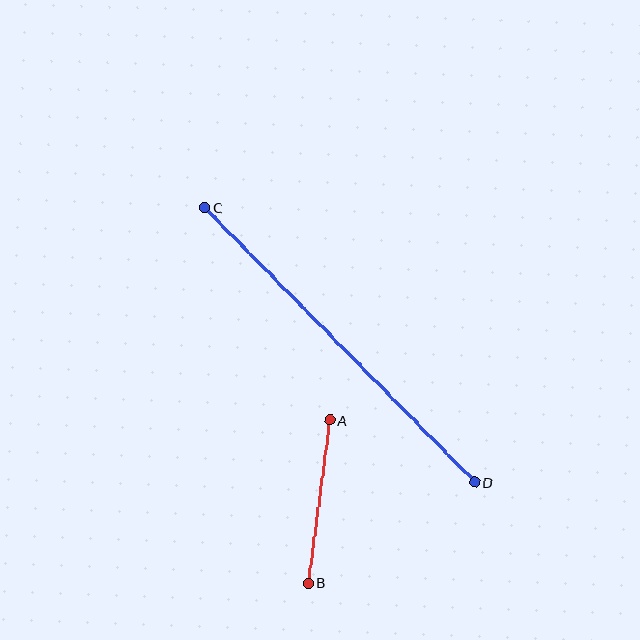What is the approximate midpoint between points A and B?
The midpoint is at approximately (319, 502) pixels.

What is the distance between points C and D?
The distance is approximately 385 pixels.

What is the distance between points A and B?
The distance is approximately 165 pixels.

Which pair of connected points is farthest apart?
Points C and D are farthest apart.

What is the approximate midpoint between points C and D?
The midpoint is at approximately (340, 345) pixels.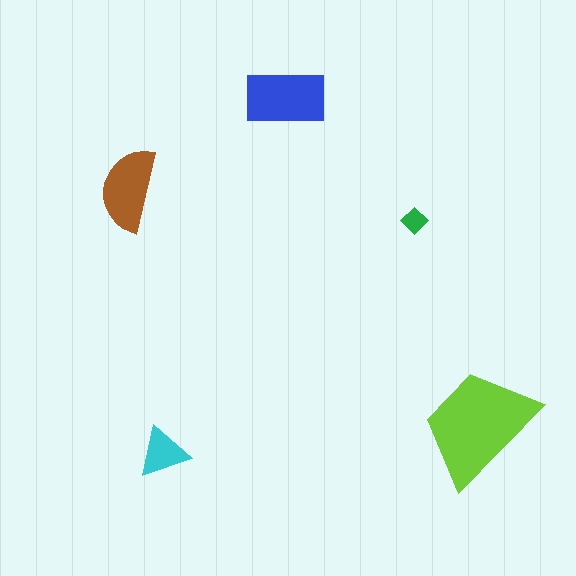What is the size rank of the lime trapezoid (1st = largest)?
1st.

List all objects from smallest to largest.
The green diamond, the cyan triangle, the brown semicircle, the blue rectangle, the lime trapezoid.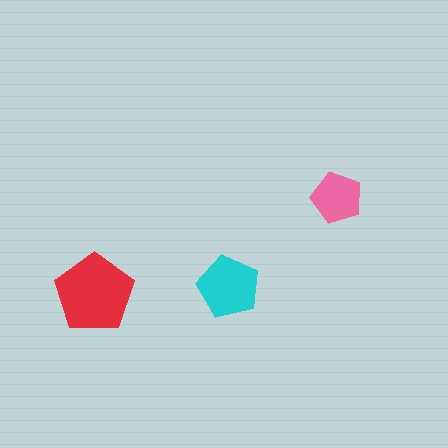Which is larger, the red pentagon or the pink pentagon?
The red one.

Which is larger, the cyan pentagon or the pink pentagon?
The cyan one.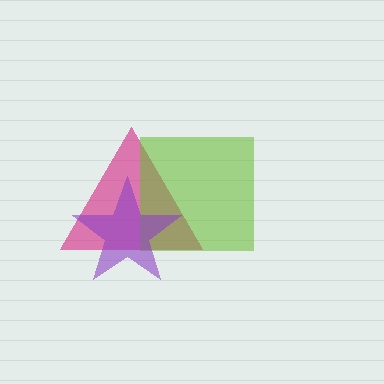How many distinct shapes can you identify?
There are 3 distinct shapes: a magenta triangle, a lime square, a purple star.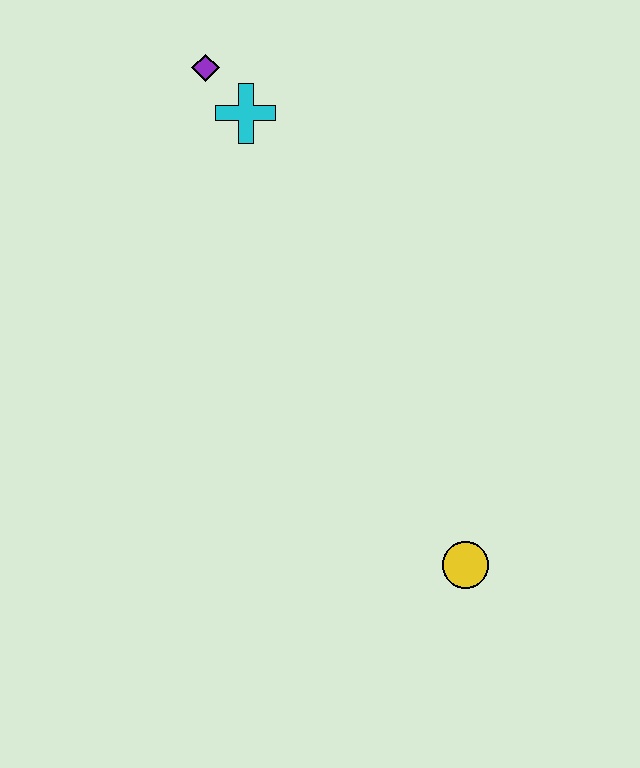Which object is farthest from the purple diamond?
The yellow circle is farthest from the purple diamond.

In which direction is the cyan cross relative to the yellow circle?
The cyan cross is above the yellow circle.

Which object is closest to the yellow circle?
The cyan cross is closest to the yellow circle.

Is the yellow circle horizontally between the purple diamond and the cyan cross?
No